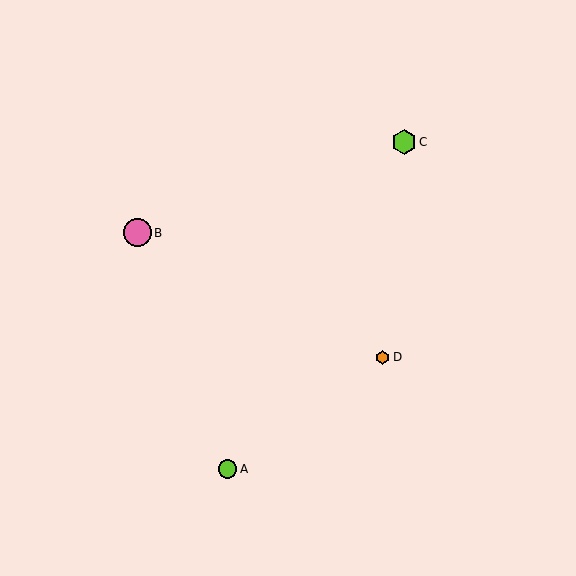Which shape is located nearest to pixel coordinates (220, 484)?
The lime circle (labeled A) at (227, 469) is nearest to that location.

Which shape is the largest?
The pink circle (labeled B) is the largest.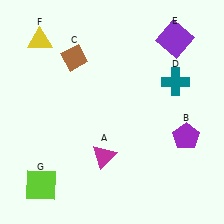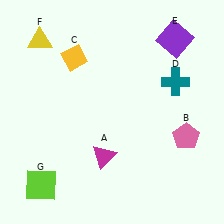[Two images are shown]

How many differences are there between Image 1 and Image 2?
There are 2 differences between the two images.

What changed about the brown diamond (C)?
In Image 1, C is brown. In Image 2, it changed to yellow.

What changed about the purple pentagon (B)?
In Image 1, B is purple. In Image 2, it changed to pink.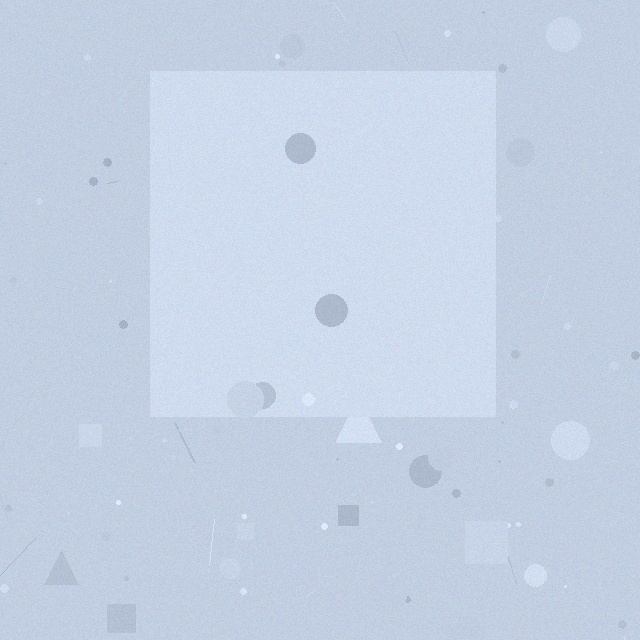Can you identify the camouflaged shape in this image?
The camouflaged shape is a square.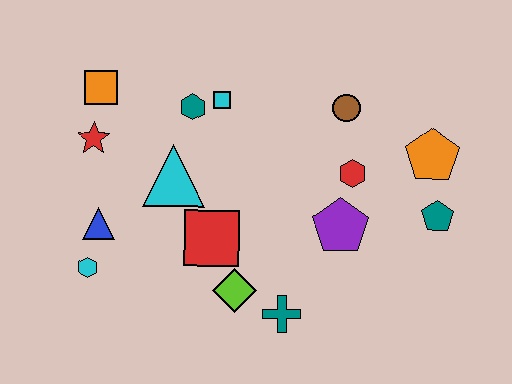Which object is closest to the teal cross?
The lime diamond is closest to the teal cross.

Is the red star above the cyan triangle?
Yes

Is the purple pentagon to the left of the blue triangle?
No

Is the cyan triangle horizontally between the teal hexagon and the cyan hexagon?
Yes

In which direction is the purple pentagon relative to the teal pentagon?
The purple pentagon is to the left of the teal pentagon.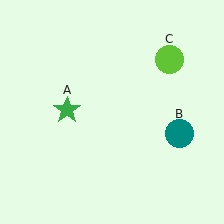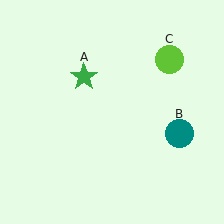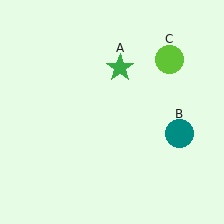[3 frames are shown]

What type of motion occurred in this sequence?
The green star (object A) rotated clockwise around the center of the scene.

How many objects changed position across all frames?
1 object changed position: green star (object A).